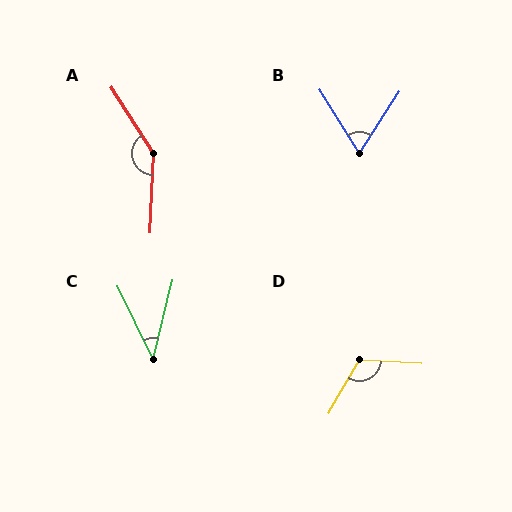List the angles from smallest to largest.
C (40°), B (65°), D (116°), A (145°).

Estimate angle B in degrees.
Approximately 65 degrees.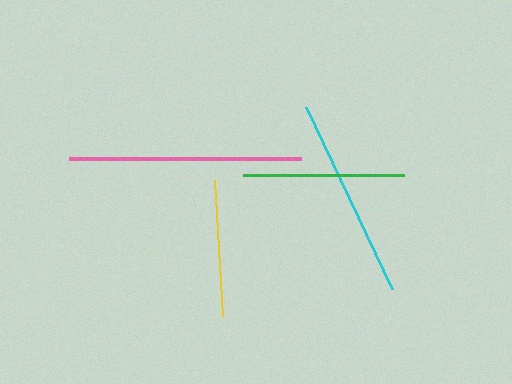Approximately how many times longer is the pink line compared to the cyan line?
The pink line is approximately 1.2 times the length of the cyan line.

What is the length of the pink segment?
The pink segment is approximately 232 pixels long.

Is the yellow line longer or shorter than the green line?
The green line is longer than the yellow line.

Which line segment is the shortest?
The yellow line is the shortest at approximately 136 pixels.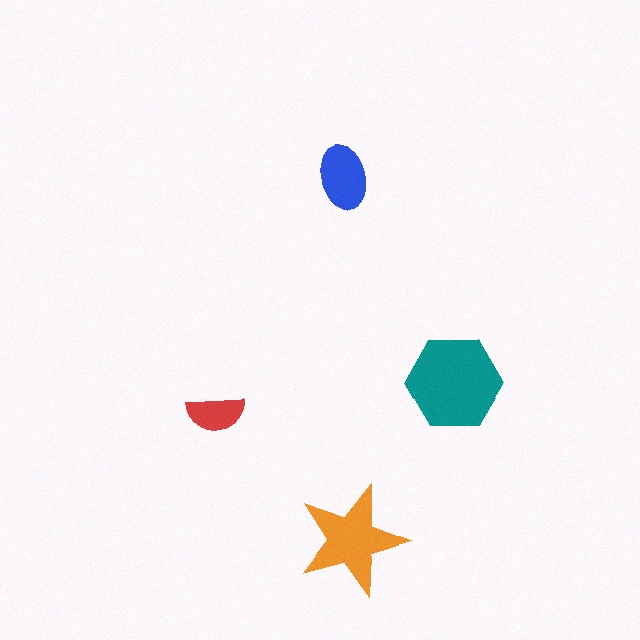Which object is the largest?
The teal hexagon.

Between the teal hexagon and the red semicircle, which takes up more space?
The teal hexagon.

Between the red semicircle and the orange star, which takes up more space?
The orange star.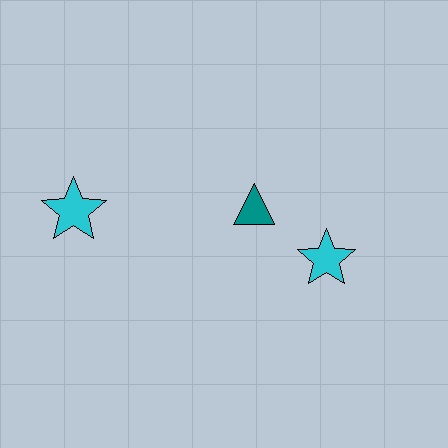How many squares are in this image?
There are no squares.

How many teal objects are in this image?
There is 1 teal object.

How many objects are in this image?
There are 3 objects.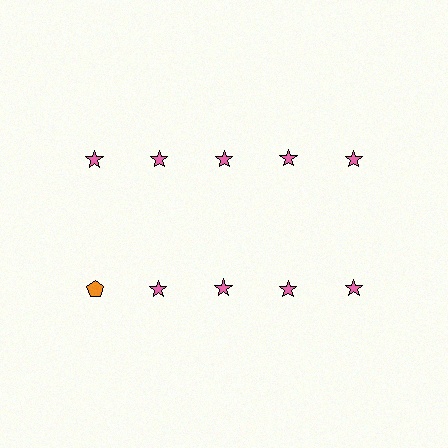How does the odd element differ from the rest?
It differs in both color (orange instead of pink) and shape (pentagon instead of star).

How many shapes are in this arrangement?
There are 10 shapes arranged in a grid pattern.